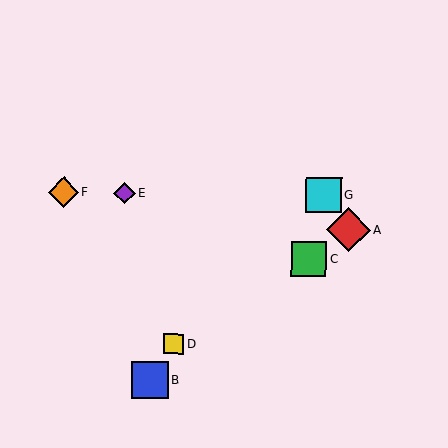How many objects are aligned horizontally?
3 objects (E, F, G) are aligned horizontally.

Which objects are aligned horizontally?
Objects E, F, G are aligned horizontally.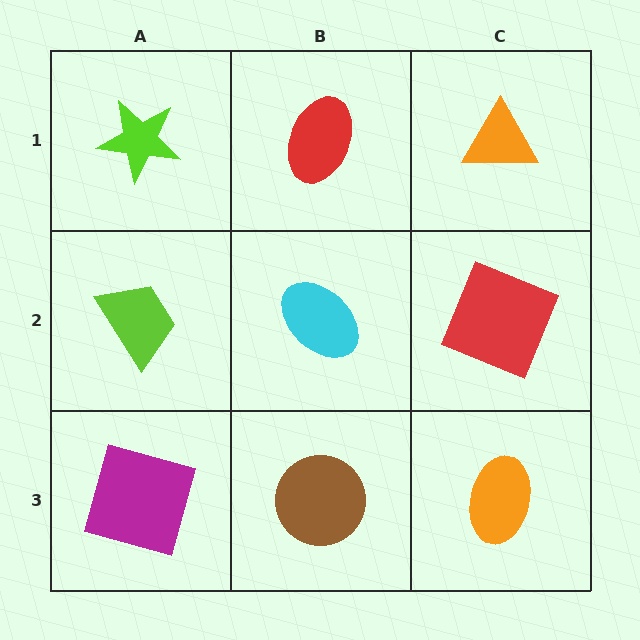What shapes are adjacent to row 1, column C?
A red square (row 2, column C), a red ellipse (row 1, column B).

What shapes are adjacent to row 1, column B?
A cyan ellipse (row 2, column B), a lime star (row 1, column A), an orange triangle (row 1, column C).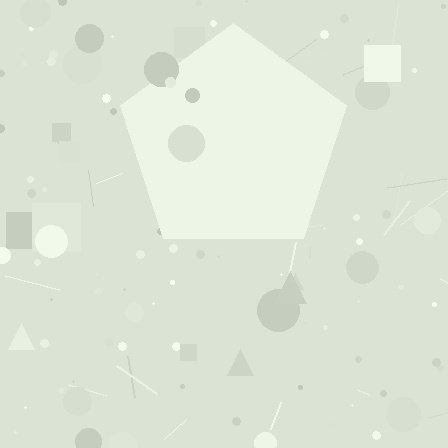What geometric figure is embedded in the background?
A pentagon is embedded in the background.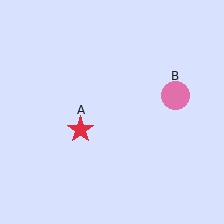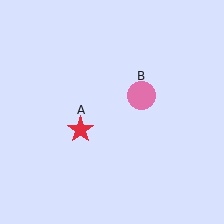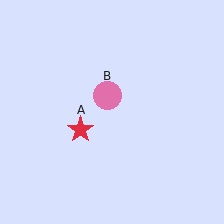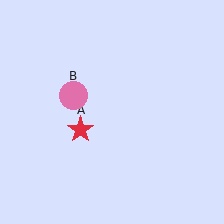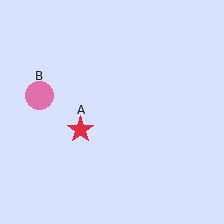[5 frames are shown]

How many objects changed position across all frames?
1 object changed position: pink circle (object B).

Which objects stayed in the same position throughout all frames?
Red star (object A) remained stationary.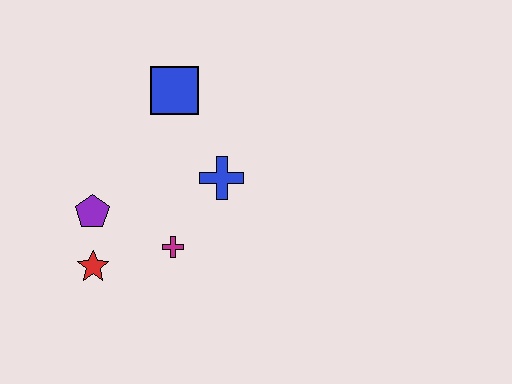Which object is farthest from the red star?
The blue square is farthest from the red star.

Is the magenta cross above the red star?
Yes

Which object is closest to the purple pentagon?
The red star is closest to the purple pentagon.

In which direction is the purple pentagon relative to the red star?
The purple pentagon is above the red star.